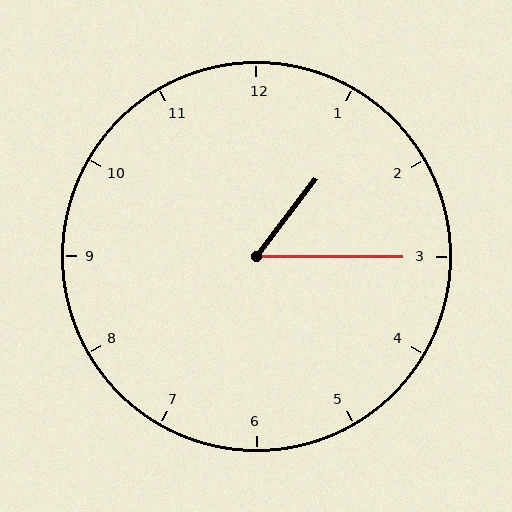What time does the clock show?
1:15.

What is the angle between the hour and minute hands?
Approximately 52 degrees.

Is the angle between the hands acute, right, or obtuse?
It is acute.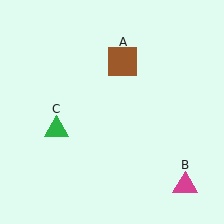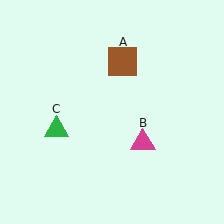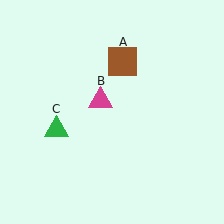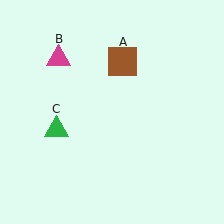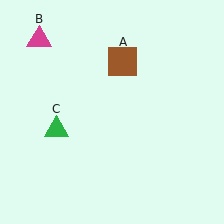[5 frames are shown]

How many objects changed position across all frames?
1 object changed position: magenta triangle (object B).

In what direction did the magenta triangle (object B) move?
The magenta triangle (object B) moved up and to the left.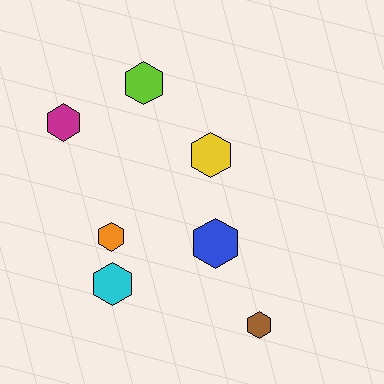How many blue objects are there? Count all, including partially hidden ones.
There is 1 blue object.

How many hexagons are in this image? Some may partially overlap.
There are 7 hexagons.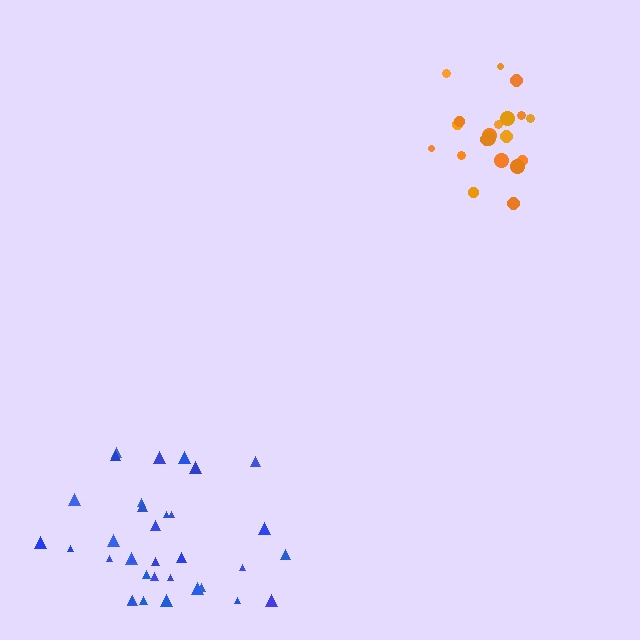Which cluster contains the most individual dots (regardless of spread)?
Blue (34).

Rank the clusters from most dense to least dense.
orange, blue.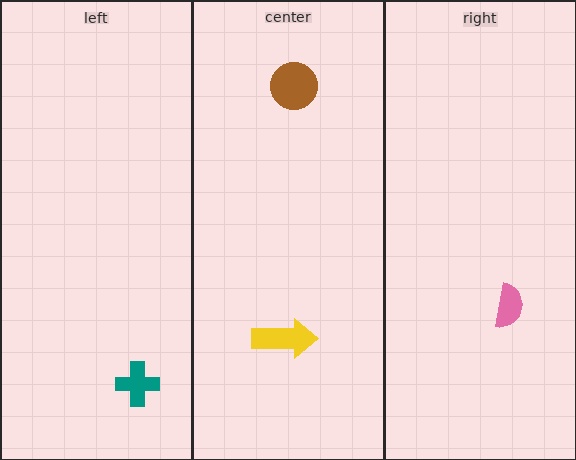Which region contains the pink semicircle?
The right region.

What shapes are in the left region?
The teal cross.